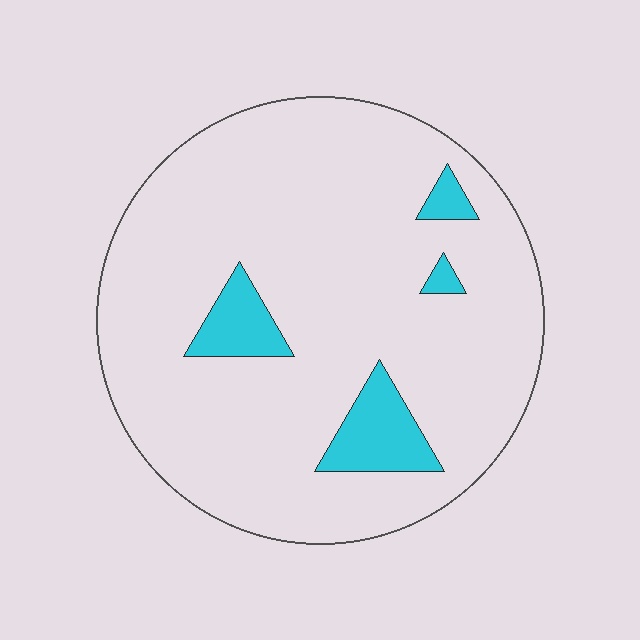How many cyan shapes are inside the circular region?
4.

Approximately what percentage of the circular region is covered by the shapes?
Approximately 10%.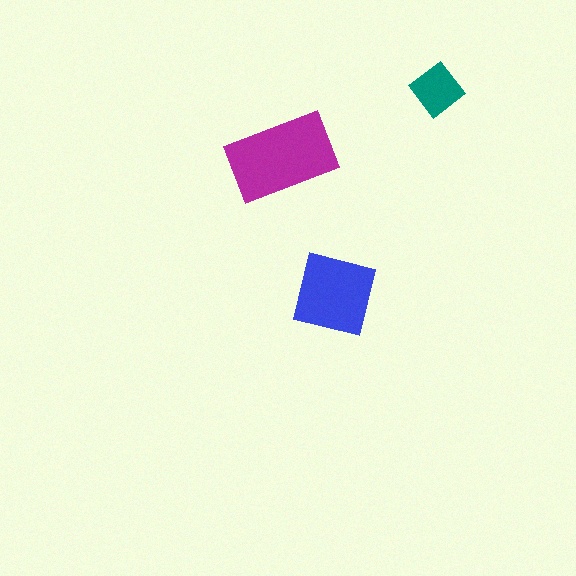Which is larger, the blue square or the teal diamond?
The blue square.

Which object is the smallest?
The teal diamond.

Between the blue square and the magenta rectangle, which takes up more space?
The magenta rectangle.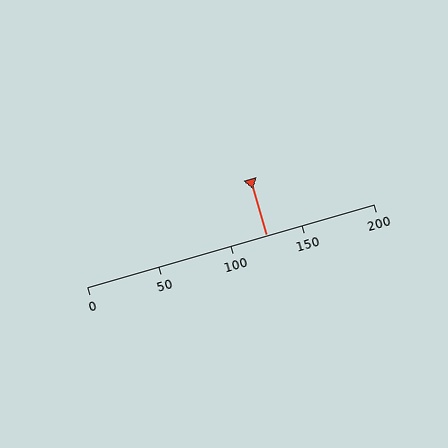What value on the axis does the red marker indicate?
The marker indicates approximately 125.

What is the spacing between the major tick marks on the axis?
The major ticks are spaced 50 apart.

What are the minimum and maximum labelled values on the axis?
The axis runs from 0 to 200.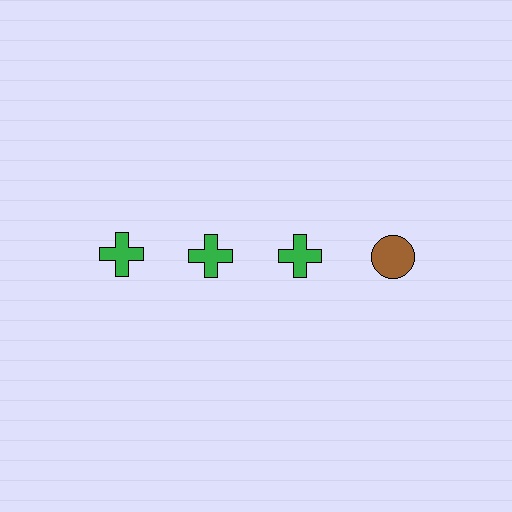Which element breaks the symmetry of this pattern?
The brown circle in the top row, second from right column breaks the symmetry. All other shapes are green crosses.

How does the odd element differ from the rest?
It differs in both color (brown instead of green) and shape (circle instead of cross).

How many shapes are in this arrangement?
There are 4 shapes arranged in a grid pattern.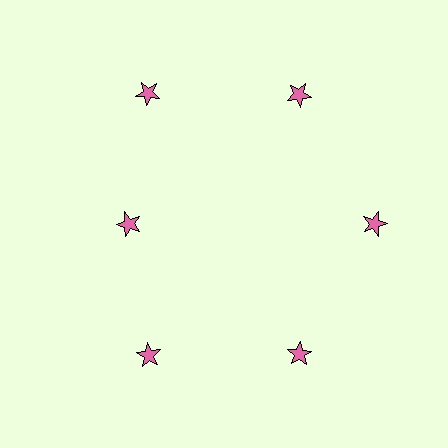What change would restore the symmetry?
The symmetry would be restored by moving it outward, back onto the ring so that all 6 stars sit at equal angles and equal distance from the center.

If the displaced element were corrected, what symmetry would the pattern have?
It would have 6-fold rotational symmetry — the pattern would map onto itself every 60 degrees.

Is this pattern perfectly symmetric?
No. The 6 pink stars are arranged in a ring, but one element near the 9 o'clock position is pulled inward toward the center, breaking the 6-fold rotational symmetry.